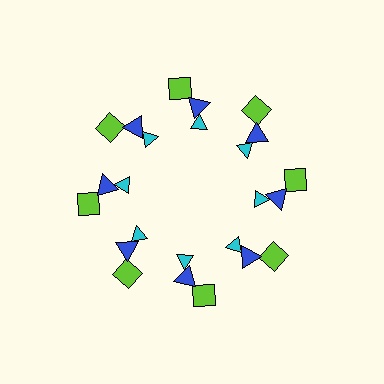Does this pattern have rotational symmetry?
Yes, this pattern has 8-fold rotational symmetry. It looks the same after rotating 45 degrees around the center.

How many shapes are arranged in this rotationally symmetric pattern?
There are 24 shapes, arranged in 8 groups of 3.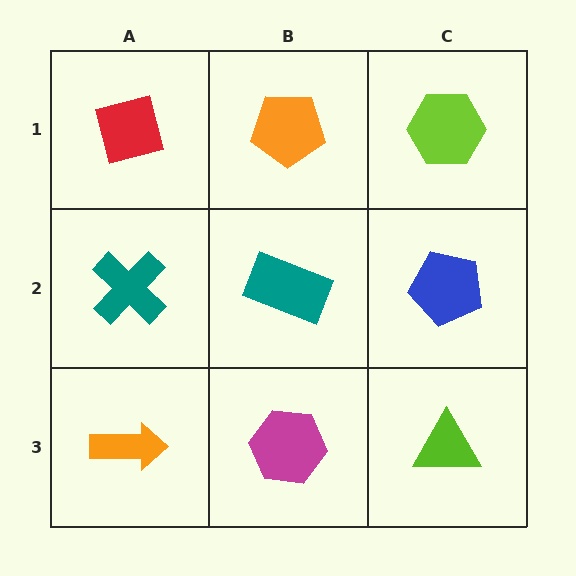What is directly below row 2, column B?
A magenta hexagon.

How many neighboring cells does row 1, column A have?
2.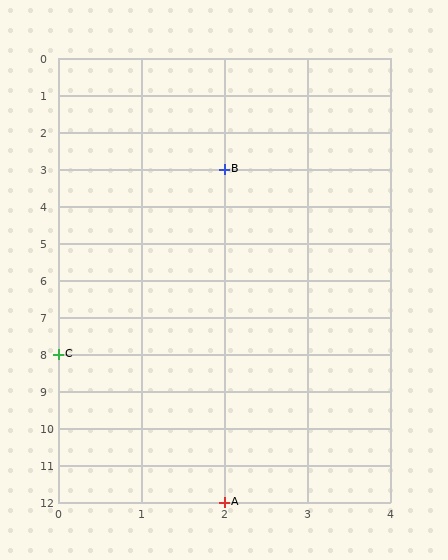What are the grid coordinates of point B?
Point B is at grid coordinates (2, 3).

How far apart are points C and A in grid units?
Points C and A are 2 columns and 4 rows apart (about 4.5 grid units diagonally).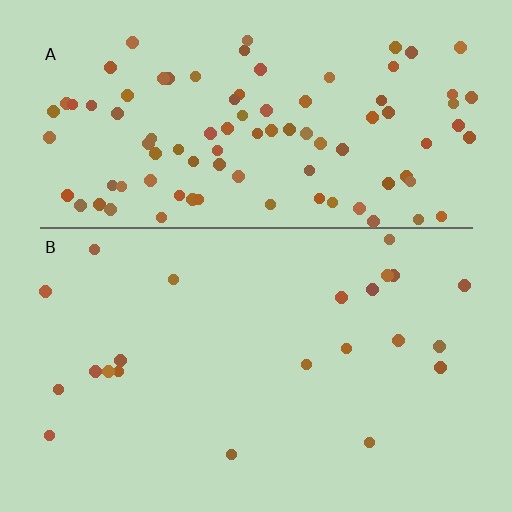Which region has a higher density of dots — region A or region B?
A (the top).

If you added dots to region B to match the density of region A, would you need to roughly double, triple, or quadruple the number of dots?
Approximately quadruple.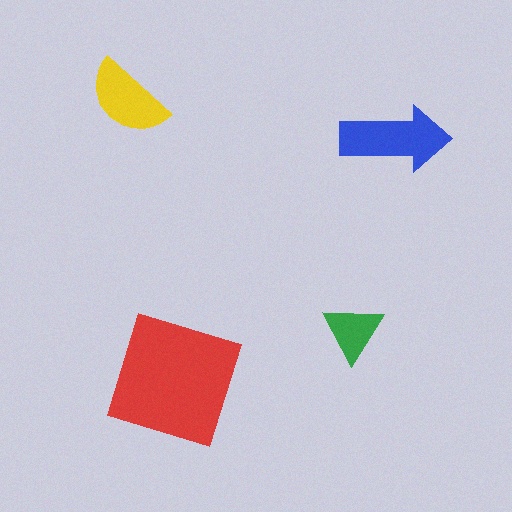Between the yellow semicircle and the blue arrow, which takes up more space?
The blue arrow.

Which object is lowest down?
The red square is bottommost.